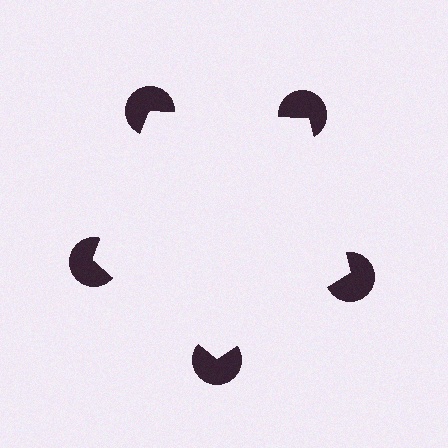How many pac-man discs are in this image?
There are 5 — one at each vertex of the illusory pentagon.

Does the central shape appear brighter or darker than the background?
It typically appears slightly brighter than the background, even though no actual brightness change is drawn.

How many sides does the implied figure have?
5 sides.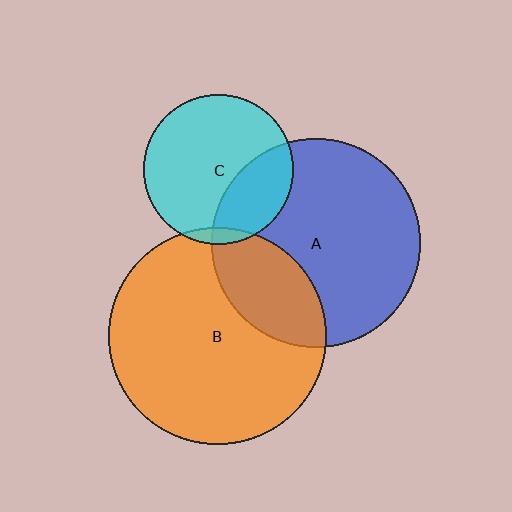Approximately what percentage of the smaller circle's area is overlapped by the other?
Approximately 25%.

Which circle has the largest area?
Circle B (orange).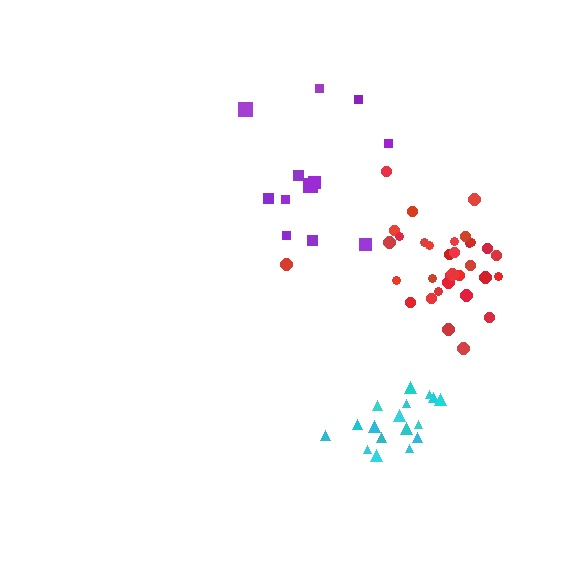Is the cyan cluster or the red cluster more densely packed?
Cyan.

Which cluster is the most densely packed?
Cyan.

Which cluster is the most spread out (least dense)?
Purple.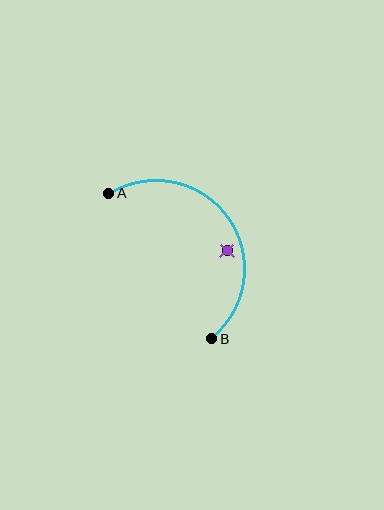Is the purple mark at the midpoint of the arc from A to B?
No — the purple mark does not lie on the arc at all. It sits slightly inside the curve.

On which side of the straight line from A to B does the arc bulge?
The arc bulges above and to the right of the straight line connecting A and B.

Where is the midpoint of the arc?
The arc midpoint is the point on the curve farthest from the straight line joining A and B. It sits above and to the right of that line.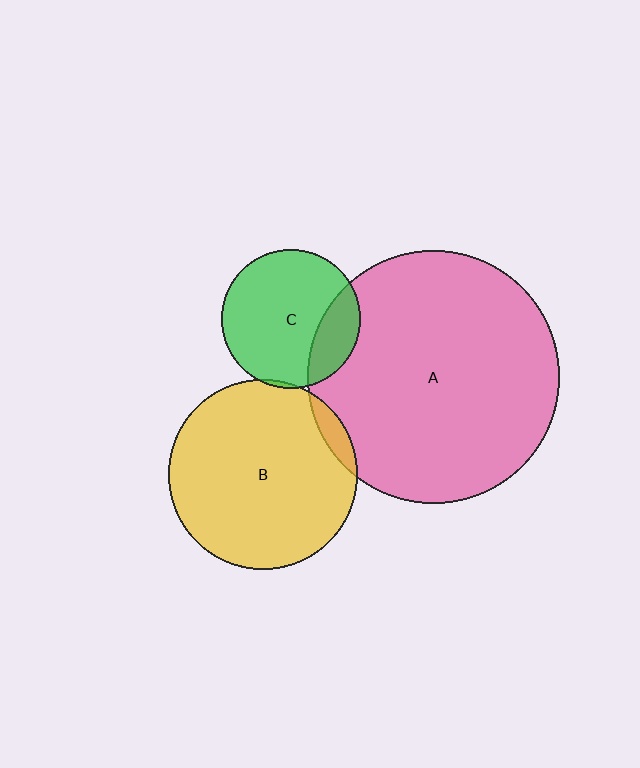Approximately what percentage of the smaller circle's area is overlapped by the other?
Approximately 5%.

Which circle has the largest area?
Circle A (pink).